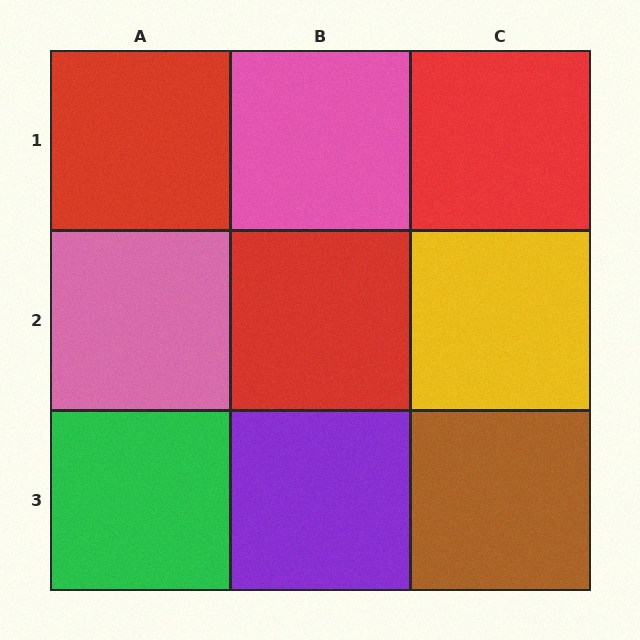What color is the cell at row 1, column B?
Pink.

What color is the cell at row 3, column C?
Brown.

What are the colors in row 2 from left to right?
Pink, red, yellow.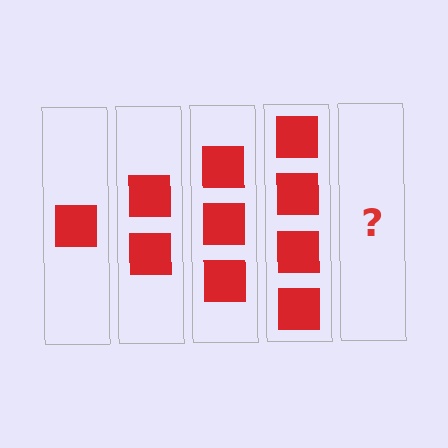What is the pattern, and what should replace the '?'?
The pattern is that each step adds one more square. The '?' should be 5 squares.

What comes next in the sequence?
The next element should be 5 squares.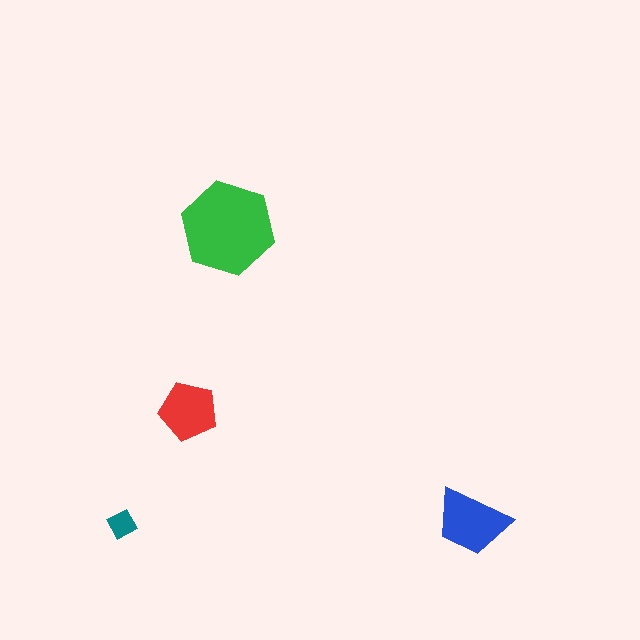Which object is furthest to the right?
The blue trapezoid is rightmost.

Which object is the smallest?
The teal diamond.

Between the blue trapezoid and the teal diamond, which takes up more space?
The blue trapezoid.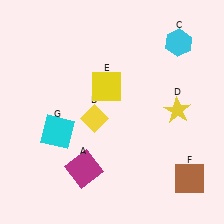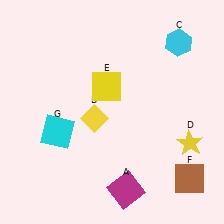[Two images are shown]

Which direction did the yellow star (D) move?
The yellow star (D) moved down.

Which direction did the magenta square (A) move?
The magenta square (A) moved right.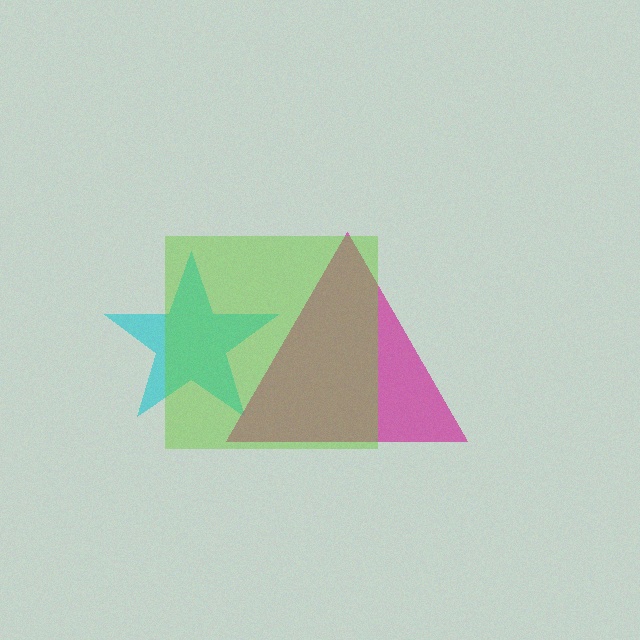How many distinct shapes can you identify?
There are 3 distinct shapes: a cyan star, a magenta triangle, a lime square.